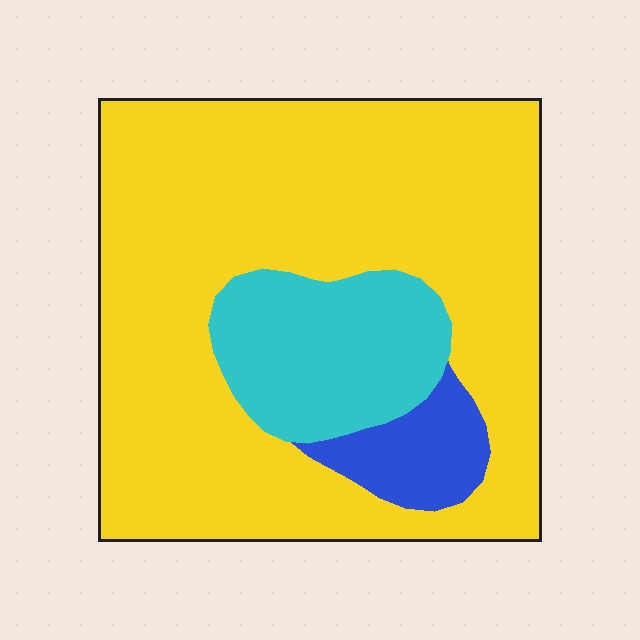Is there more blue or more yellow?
Yellow.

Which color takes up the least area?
Blue, at roughly 5%.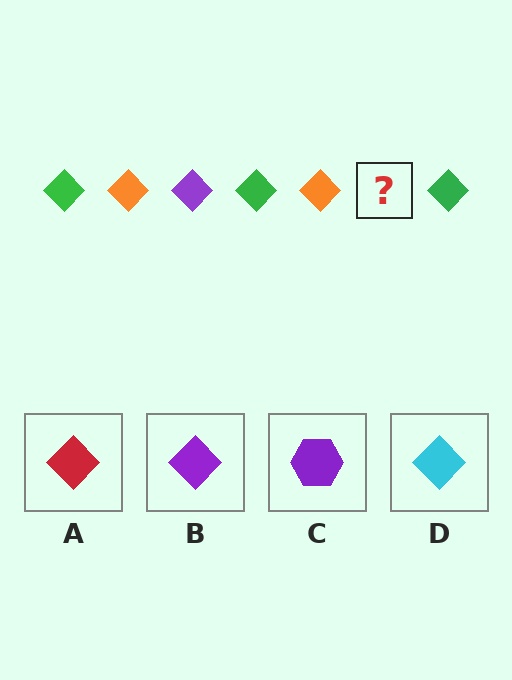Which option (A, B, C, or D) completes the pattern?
B.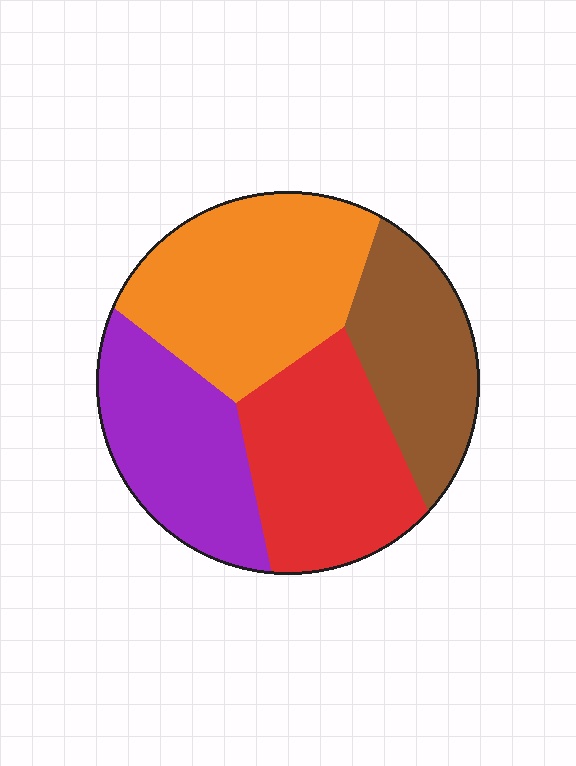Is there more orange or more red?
Orange.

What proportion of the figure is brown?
Brown takes up about one fifth (1/5) of the figure.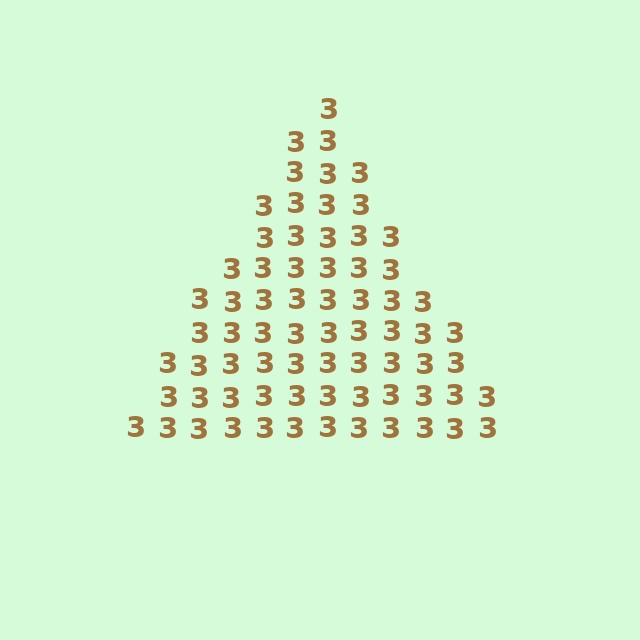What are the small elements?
The small elements are digit 3's.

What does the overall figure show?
The overall figure shows a triangle.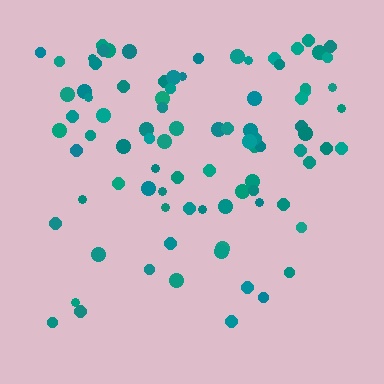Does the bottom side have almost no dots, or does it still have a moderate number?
Still a moderate number, just noticeably fewer than the top.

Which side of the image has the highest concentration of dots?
The top.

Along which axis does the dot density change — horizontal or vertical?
Vertical.